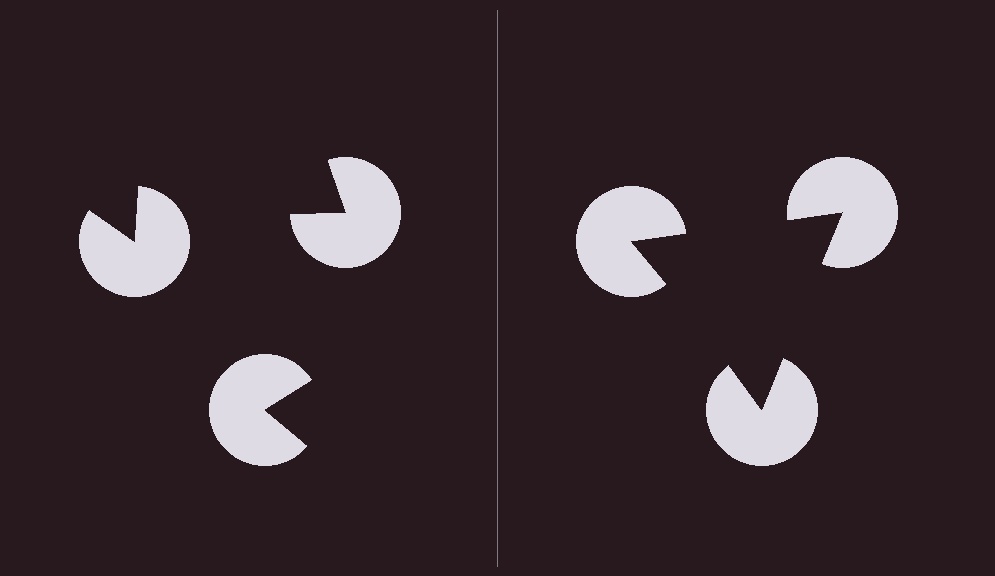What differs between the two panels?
The pac-man discs are positioned identically on both sides; only the wedge orientations differ. On the right they align to a triangle; on the left they are misaligned.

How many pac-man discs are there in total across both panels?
6 — 3 on each side.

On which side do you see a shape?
An illusory triangle appears on the right side. On the left side the wedge cuts are rotated, so no coherent shape forms.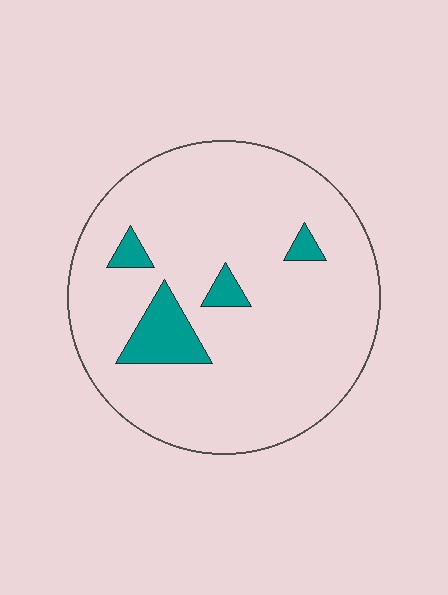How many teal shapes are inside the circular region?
4.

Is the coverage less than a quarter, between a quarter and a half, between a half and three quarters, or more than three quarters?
Less than a quarter.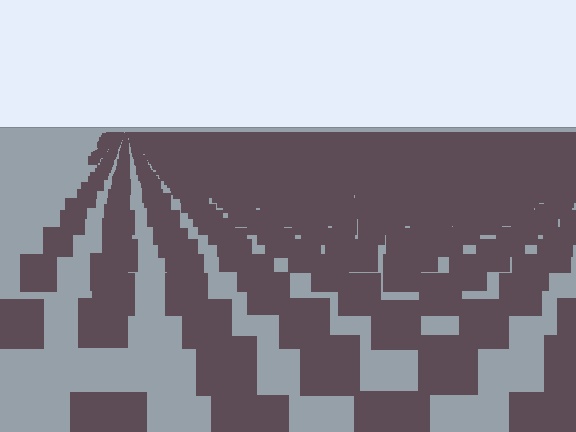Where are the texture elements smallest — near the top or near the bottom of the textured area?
Near the top.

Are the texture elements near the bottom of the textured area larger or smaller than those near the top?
Larger. Near the bottom, elements are closer to the viewer and appear at a bigger on-screen size.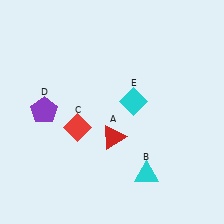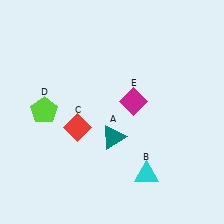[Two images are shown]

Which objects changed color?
A changed from red to teal. D changed from purple to lime. E changed from cyan to magenta.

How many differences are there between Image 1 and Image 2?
There are 3 differences between the two images.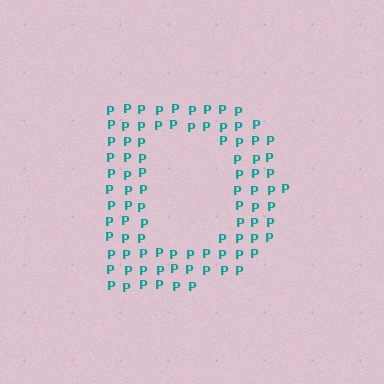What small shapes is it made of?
It is made of small letter P's.